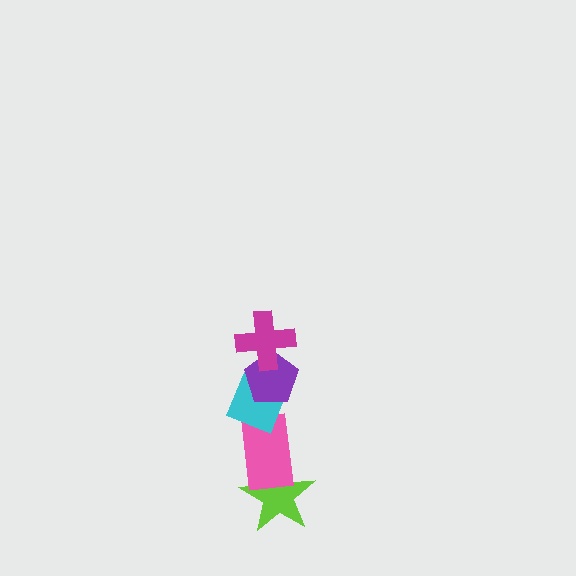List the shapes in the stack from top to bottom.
From top to bottom: the magenta cross, the purple pentagon, the cyan diamond, the pink rectangle, the lime star.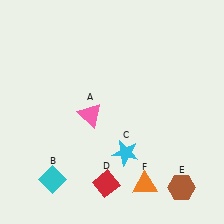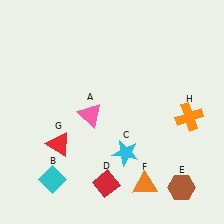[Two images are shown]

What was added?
A red triangle (G), an orange cross (H) were added in Image 2.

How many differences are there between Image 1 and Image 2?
There are 2 differences between the two images.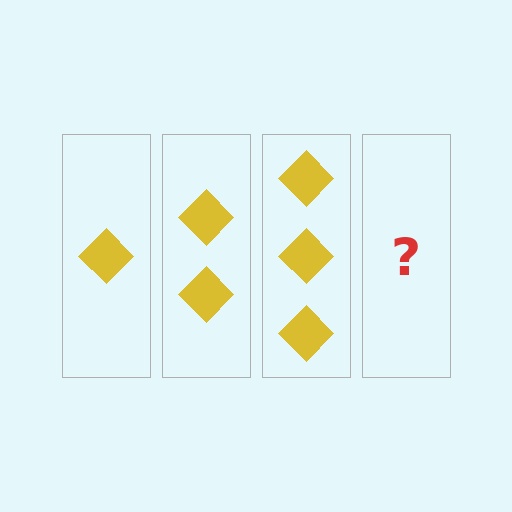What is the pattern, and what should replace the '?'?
The pattern is that each step adds one more diamond. The '?' should be 4 diamonds.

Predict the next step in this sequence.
The next step is 4 diamonds.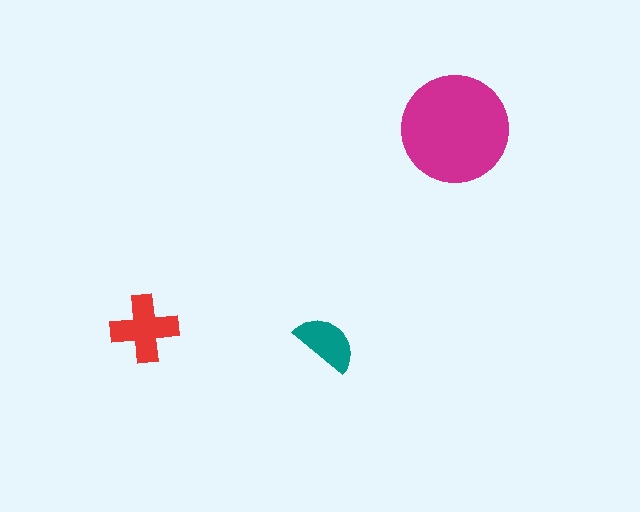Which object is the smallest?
The teal semicircle.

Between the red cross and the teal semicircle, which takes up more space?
The red cross.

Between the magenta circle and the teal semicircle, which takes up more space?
The magenta circle.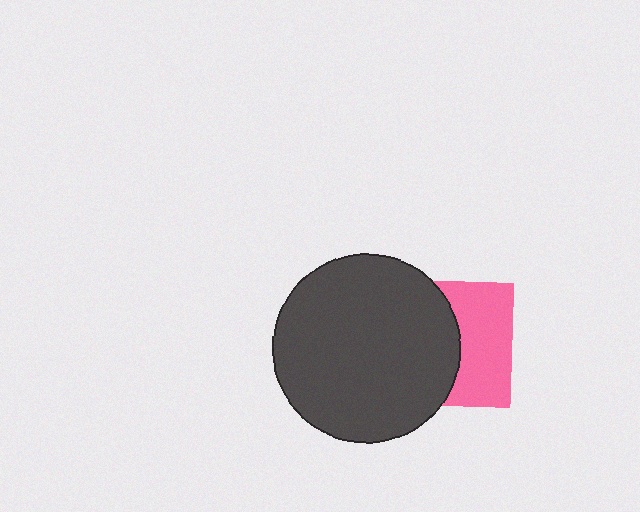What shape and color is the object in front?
The object in front is a dark gray circle.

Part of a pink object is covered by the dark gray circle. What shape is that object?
It is a square.